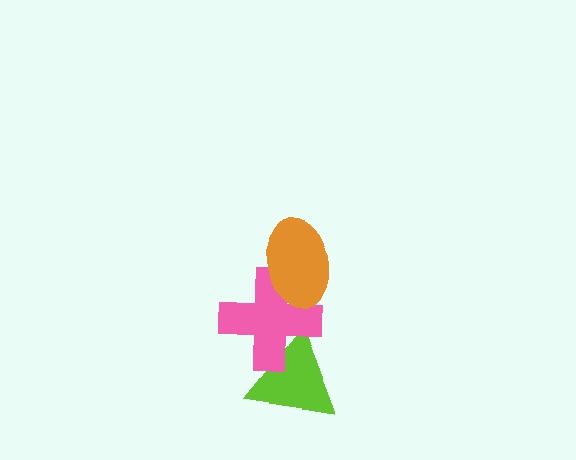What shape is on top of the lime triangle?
The pink cross is on top of the lime triangle.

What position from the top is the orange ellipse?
The orange ellipse is 1st from the top.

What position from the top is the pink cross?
The pink cross is 2nd from the top.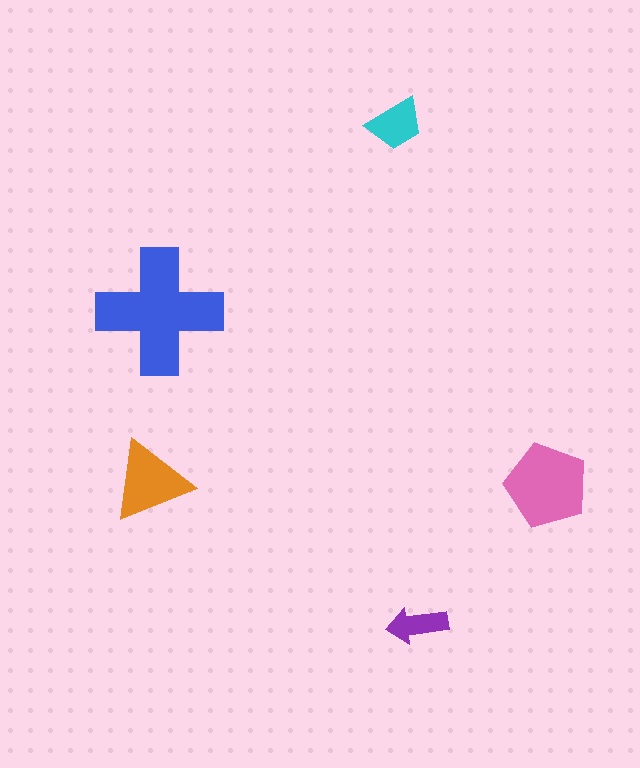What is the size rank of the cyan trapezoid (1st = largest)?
4th.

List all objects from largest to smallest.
The blue cross, the pink pentagon, the orange triangle, the cyan trapezoid, the purple arrow.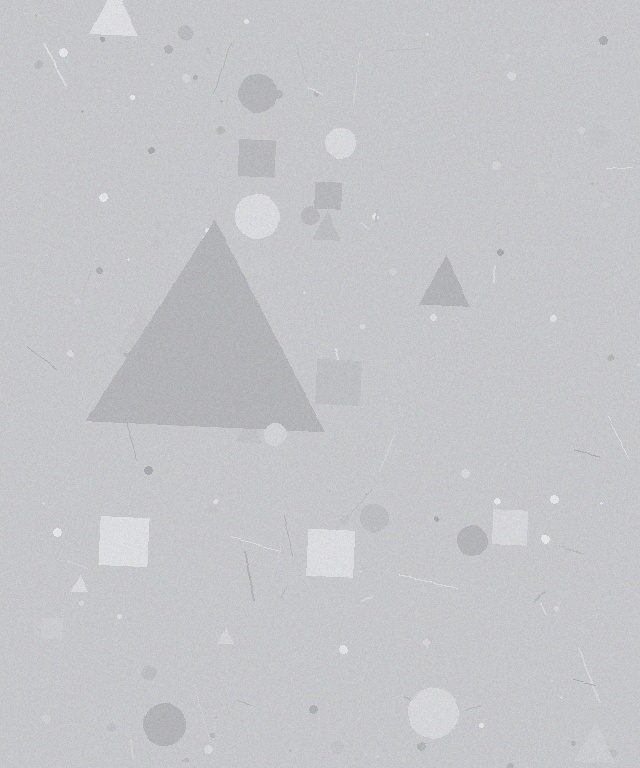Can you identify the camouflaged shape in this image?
The camouflaged shape is a triangle.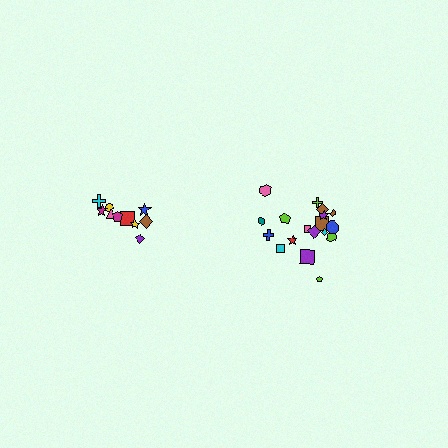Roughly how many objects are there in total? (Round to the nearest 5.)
Roughly 30 objects in total.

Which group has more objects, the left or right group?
The right group.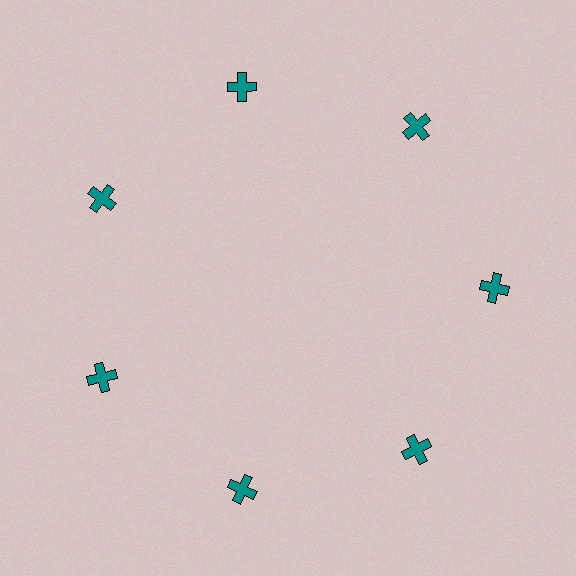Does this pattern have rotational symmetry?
Yes, this pattern has 7-fold rotational symmetry. It looks the same after rotating 51 degrees around the center.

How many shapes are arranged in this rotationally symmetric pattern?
There are 7 shapes, arranged in 7 groups of 1.